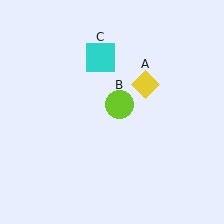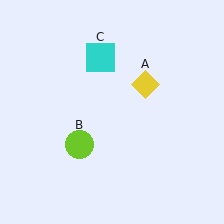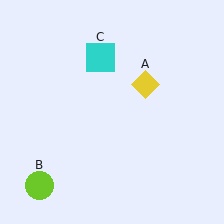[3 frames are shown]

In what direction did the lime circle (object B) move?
The lime circle (object B) moved down and to the left.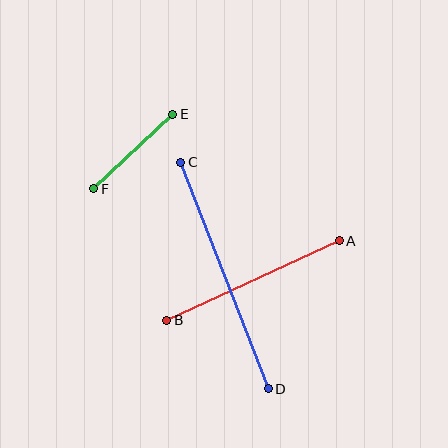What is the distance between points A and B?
The distance is approximately 190 pixels.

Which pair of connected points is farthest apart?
Points C and D are farthest apart.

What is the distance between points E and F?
The distance is approximately 108 pixels.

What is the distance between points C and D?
The distance is approximately 243 pixels.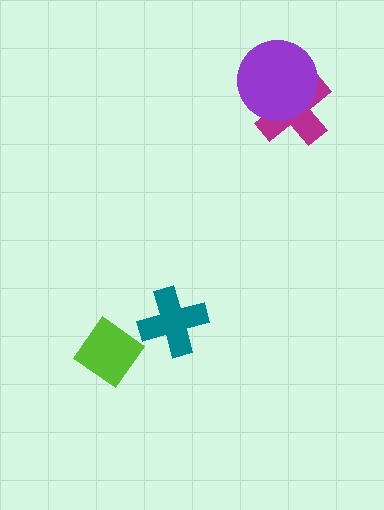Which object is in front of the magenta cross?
The purple circle is in front of the magenta cross.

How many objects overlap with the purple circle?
1 object overlaps with the purple circle.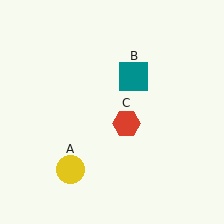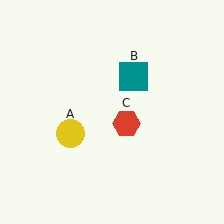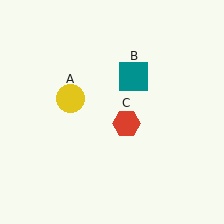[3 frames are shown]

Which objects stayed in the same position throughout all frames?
Teal square (object B) and red hexagon (object C) remained stationary.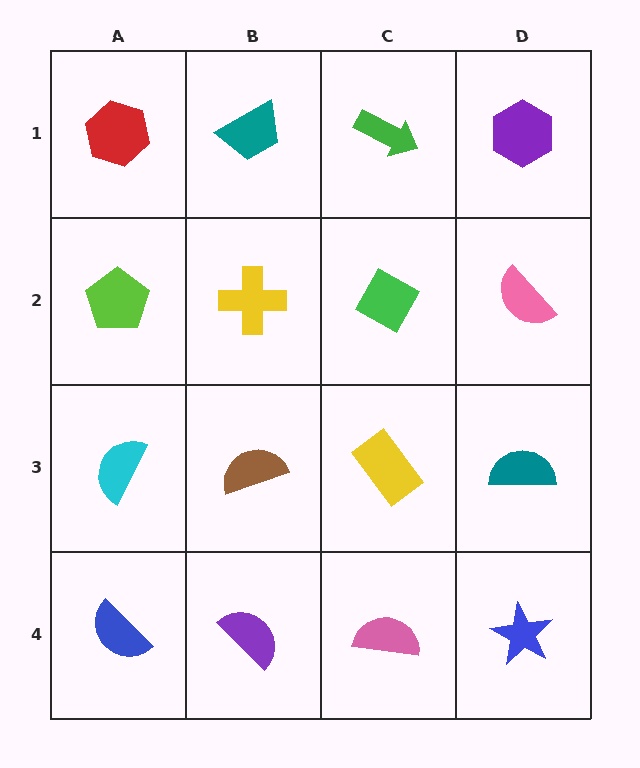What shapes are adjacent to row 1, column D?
A pink semicircle (row 2, column D), a green arrow (row 1, column C).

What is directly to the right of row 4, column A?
A purple semicircle.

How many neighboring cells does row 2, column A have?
3.